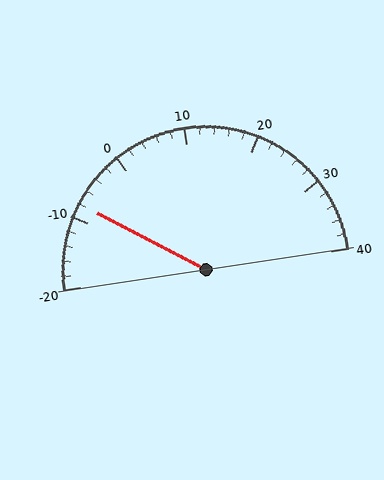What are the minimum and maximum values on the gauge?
The gauge ranges from -20 to 40.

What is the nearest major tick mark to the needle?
The nearest major tick mark is -10.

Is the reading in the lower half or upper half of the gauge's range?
The reading is in the lower half of the range (-20 to 40).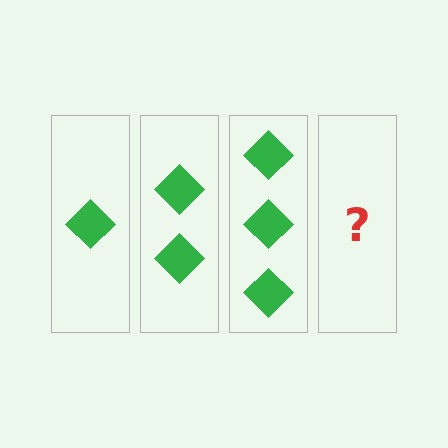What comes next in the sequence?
The next element should be 4 diamonds.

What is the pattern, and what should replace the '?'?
The pattern is that each step adds one more diamond. The '?' should be 4 diamonds.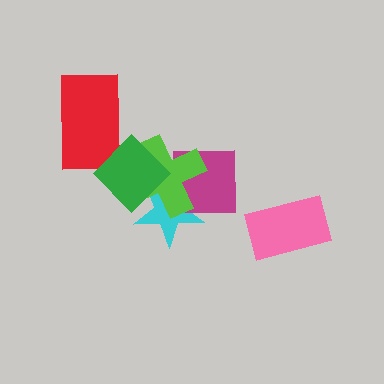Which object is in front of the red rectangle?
The green diamond is in front of the red rectangle.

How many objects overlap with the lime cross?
3 objects overlap with the lime cross.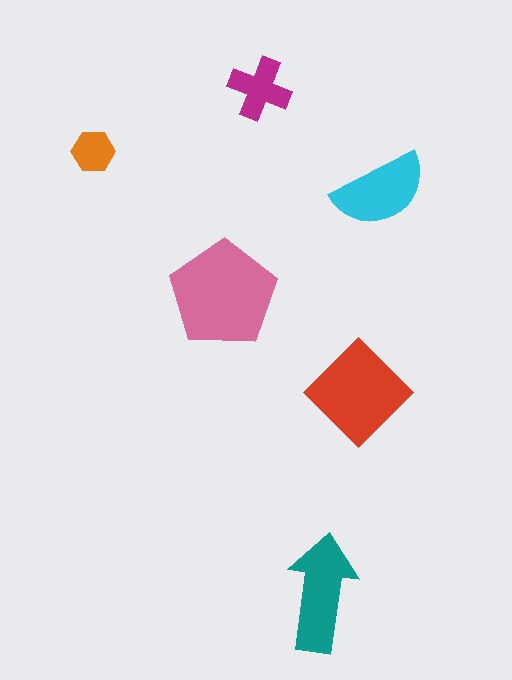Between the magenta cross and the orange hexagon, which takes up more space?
The magenta cross.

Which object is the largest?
The pink pentagon.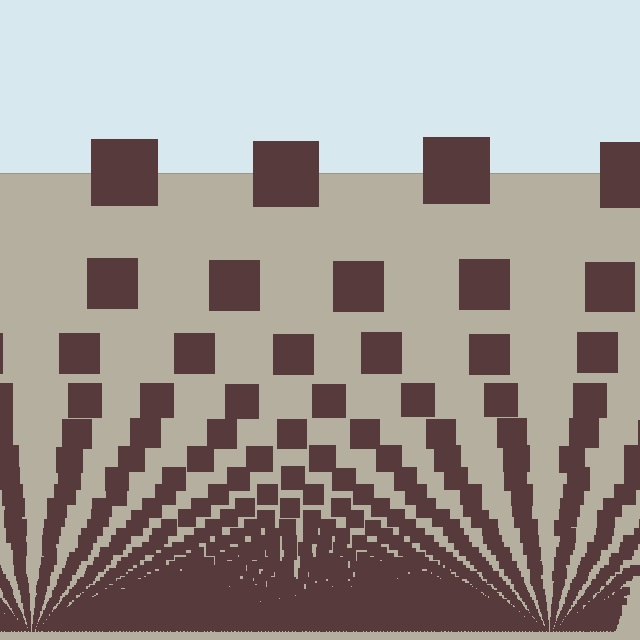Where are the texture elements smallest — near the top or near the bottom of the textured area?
Near the bottom.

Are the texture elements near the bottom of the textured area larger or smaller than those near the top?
Smaller. The gradient is inverted — elements near the bottom are smaller and denser.